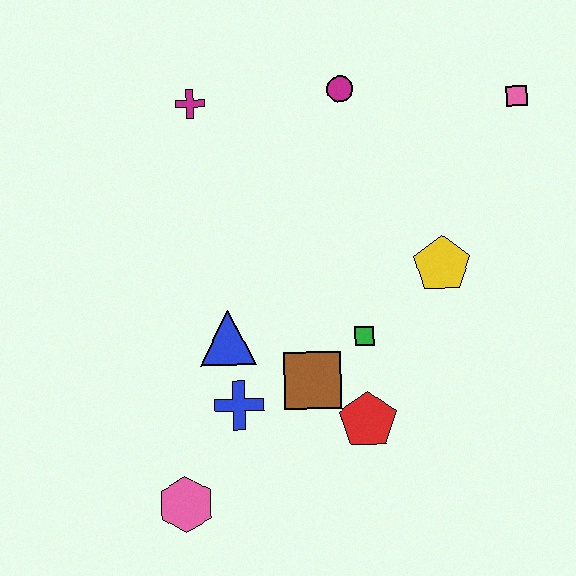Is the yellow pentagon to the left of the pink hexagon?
No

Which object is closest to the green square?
The brown square is closest to the green square.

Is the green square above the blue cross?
Yes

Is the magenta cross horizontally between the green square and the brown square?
No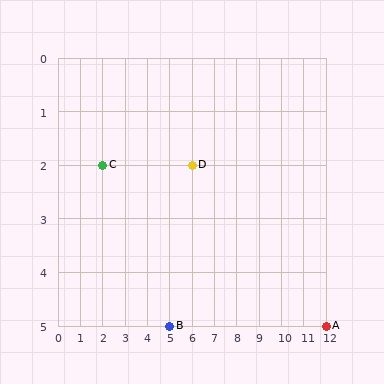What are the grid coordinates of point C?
Point C is at grid coordinates (2, 2).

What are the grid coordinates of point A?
Point A is at grid coordinates (12, 5).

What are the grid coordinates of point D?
Point D is at grid coordinates (6, 2).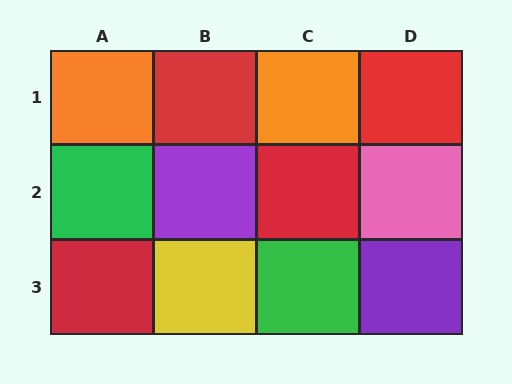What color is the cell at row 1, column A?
Orange.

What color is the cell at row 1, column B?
Red.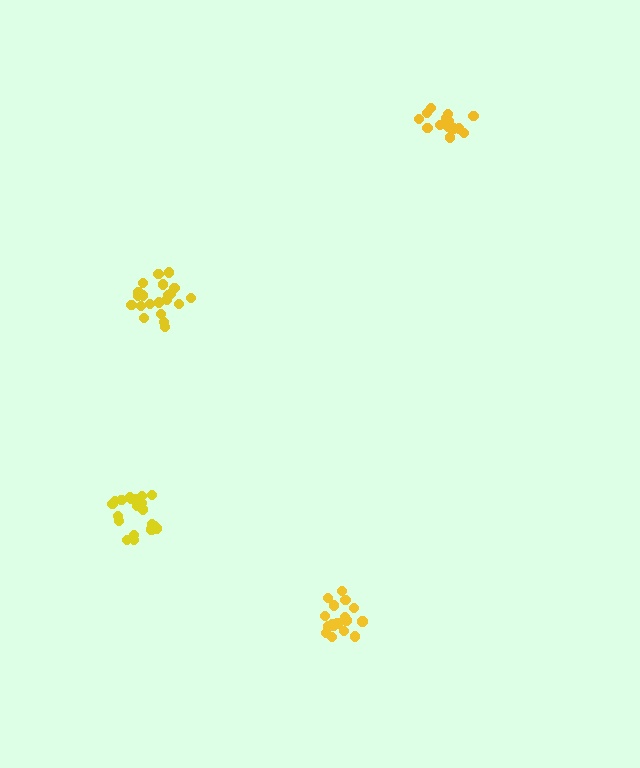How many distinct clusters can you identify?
There are 4 distinct clusters.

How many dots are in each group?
Group 1: 21 dots, Group 2: 20 dots, Group 3: 15 dots, Group 4: 17 dots (73 total).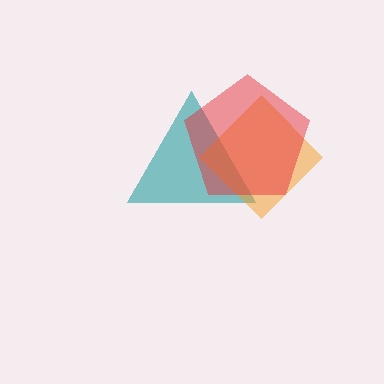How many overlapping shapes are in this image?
There are 3 overlapping shapes in the image.